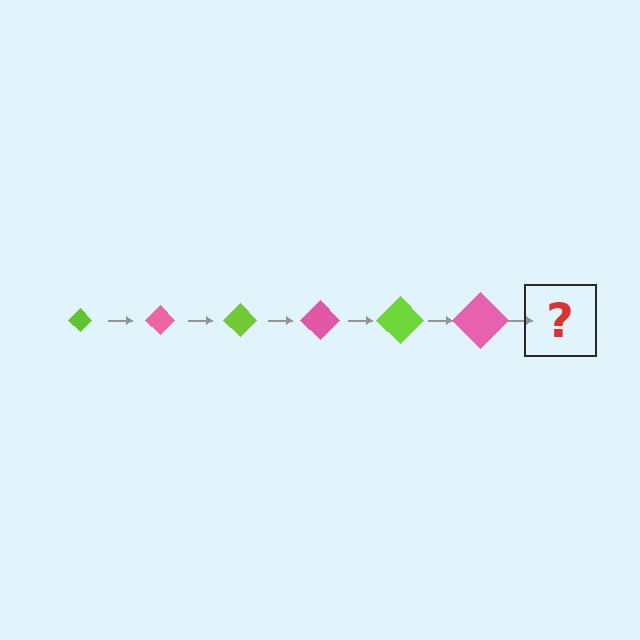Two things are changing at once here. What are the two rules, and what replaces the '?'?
The two rules are that the diamond grows larger each step and the color cycles through lime and pink. The '?' should be a lime diamond, larger than the previous one.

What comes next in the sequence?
The next element should be a lime diamond, larger than the previous one.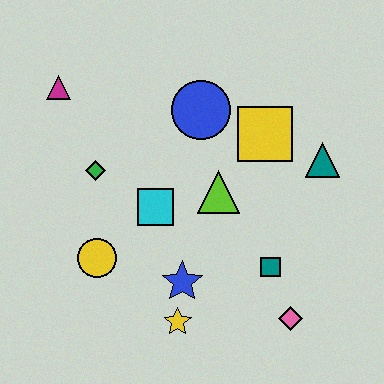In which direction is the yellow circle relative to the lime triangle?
The yellow circle is to the left of the lime triangle.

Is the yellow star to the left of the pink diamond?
Yes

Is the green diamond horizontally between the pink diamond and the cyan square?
No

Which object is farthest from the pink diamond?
The magenta triangle is farthest from the pink diamond.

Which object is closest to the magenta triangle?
The green diamond is closest to the magenta triangle.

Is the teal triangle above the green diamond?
Yes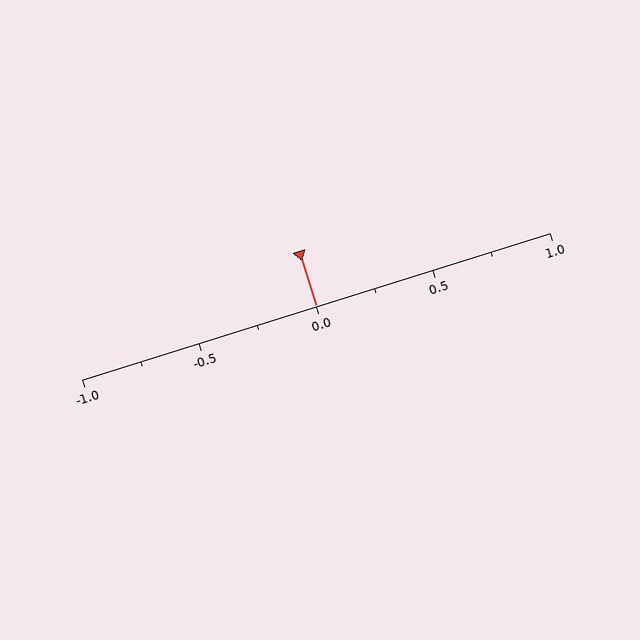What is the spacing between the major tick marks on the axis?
The major ticks are spaced 0.5 apart.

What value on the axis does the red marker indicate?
The marker indicates approximately 0.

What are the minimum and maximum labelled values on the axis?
The axis runs from -1.0 to 1.0.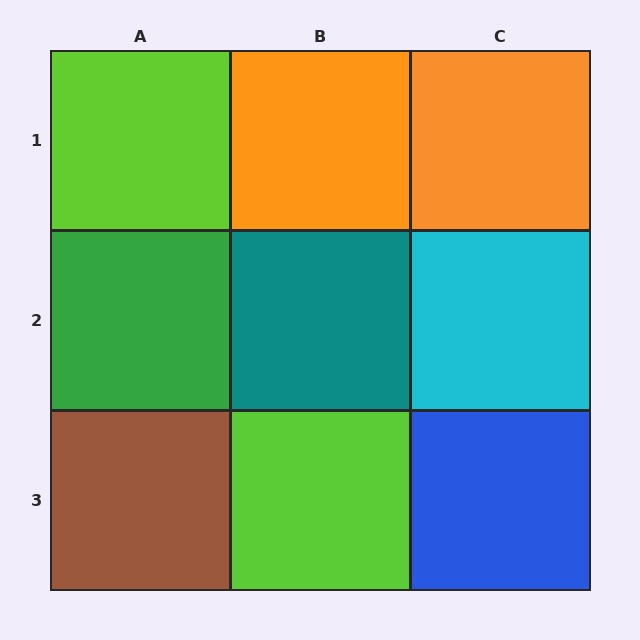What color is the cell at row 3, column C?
Blue.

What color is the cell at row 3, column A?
Brown.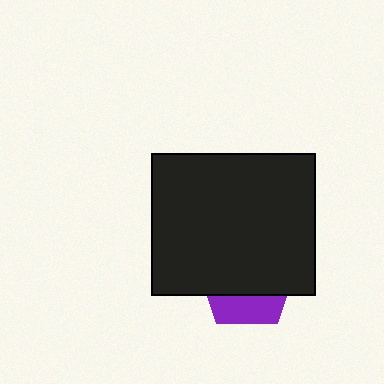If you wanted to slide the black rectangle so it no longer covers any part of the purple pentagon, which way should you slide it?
Slide it up — that is the most direct way to separate the two shapes.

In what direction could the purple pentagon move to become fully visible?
The purple pentagon could move down. That would shift it out from behind the black rectangle entirely.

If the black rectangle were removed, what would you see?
You would see the complete purple pentagon.